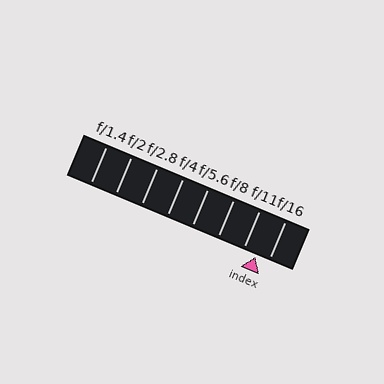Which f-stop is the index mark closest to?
The index mark is closest to f/16.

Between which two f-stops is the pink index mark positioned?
The index mark is between f/11 and f/16.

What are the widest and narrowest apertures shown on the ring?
The widest aperture shown is f/1.4 and the narrowest is f/16.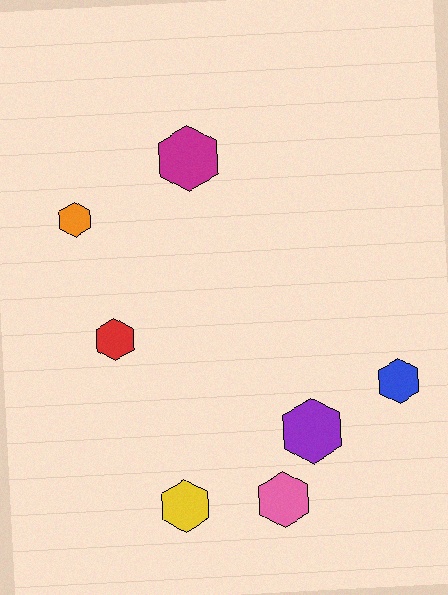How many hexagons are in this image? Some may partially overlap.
There are 7 hexagons.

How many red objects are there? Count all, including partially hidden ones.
There is 1 red object.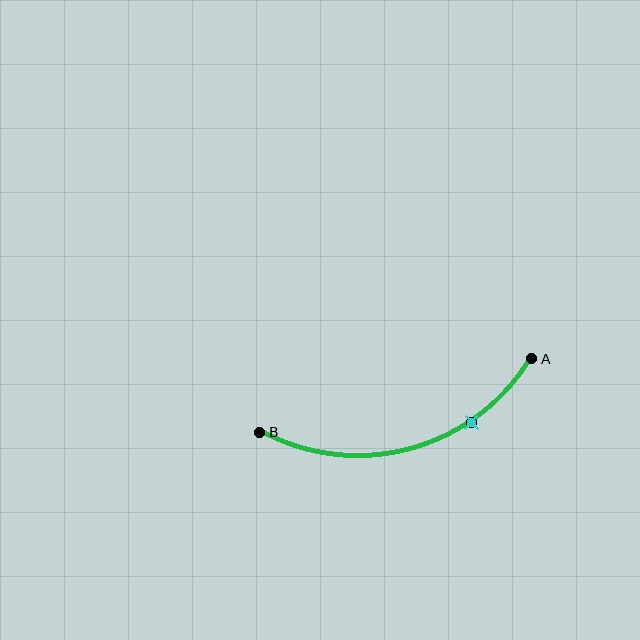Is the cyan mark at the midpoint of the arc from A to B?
No. The cyan mark lies on the arc but is closer to endpoint A. The arc midpoint would be at the point on the curve equidistant along the arc from both A and B.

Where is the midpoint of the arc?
The arc midpoint is the point on the curve farthest from the straight line joining A and B. It sits below that line.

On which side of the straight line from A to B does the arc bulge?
The arc bulges below the straight line connecting A and B.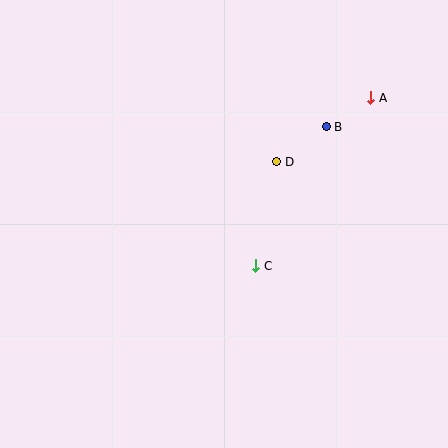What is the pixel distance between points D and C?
The distance between D and C is 106 pixels.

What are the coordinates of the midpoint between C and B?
The midpoint between C and B is at (291, 196).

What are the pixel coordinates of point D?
Point D is at (277, 162).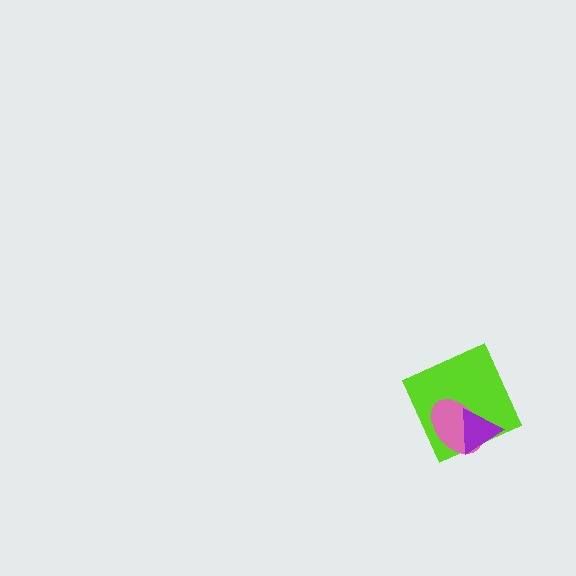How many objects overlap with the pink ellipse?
2 objects overlap with the pink ellipse.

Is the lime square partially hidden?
Yes, it is partially covered by another shape.